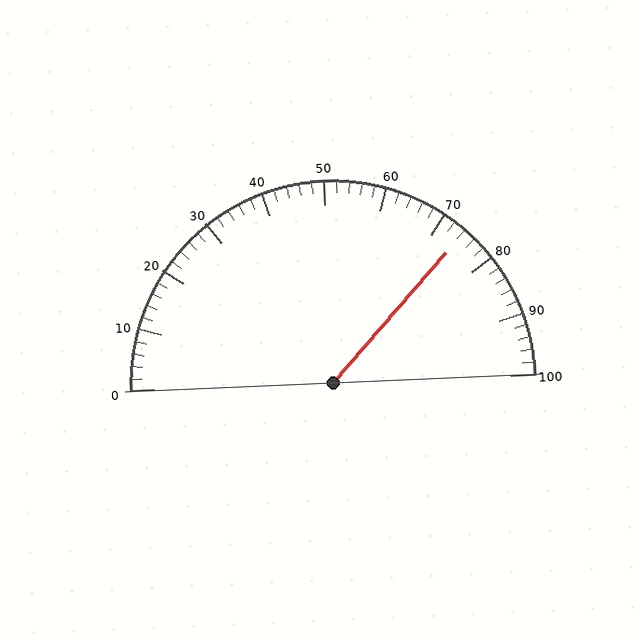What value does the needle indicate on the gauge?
The needle indicates approximately 74.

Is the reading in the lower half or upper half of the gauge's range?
The reading is in the upper half of the range (0 to 100).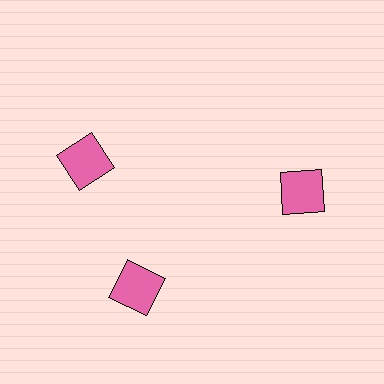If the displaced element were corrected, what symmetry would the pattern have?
It would have 3-fold rotational symmetry — the pattern would map onto itself every 120 degrees.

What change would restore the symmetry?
The symmetry would be restored by rotating it back into even spacing with its neighbors so that all 3 squares sit at equal angles and equal distance from the center.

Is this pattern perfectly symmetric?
No. The 3 pink squares are arranged in a ring, but one element near the 11 o'clock position is rotated out of alignment along the ring, breaking the 3-fold rotational symmetry.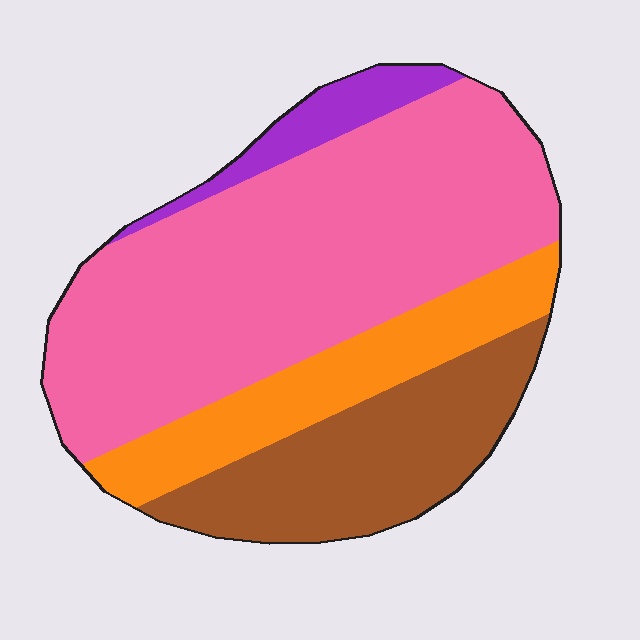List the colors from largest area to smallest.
From largest to smallest: pink, brown, orange, purple.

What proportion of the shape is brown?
Brown covers roughly 20% of the shape.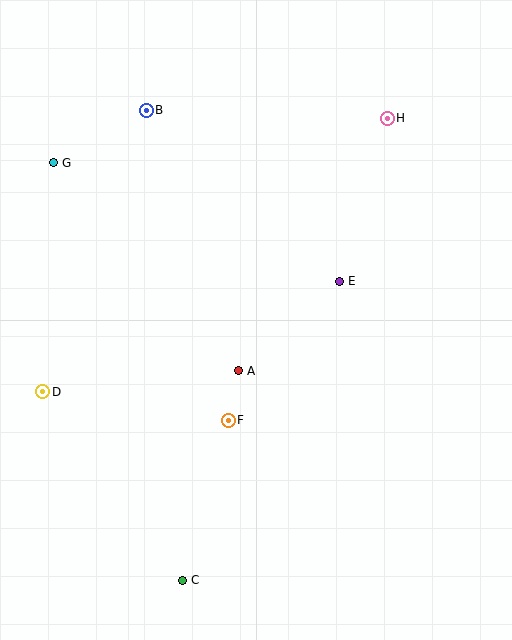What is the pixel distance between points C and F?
The distance between C and F is 166 pixels.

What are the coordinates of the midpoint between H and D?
The midpoint between H and D is at (215, 255).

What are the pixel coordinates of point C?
Point C is at (182, 580).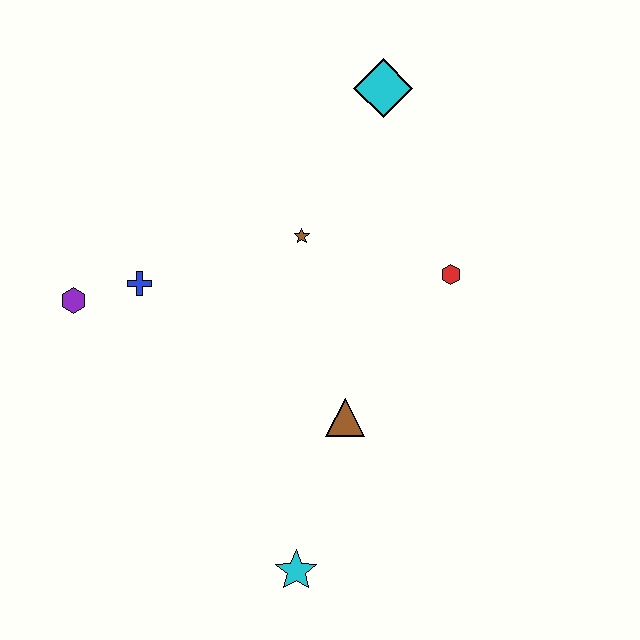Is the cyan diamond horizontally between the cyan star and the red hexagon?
Yes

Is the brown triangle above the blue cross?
No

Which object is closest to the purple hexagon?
The blue cross is closest to the purple hexagon.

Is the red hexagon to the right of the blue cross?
Yes